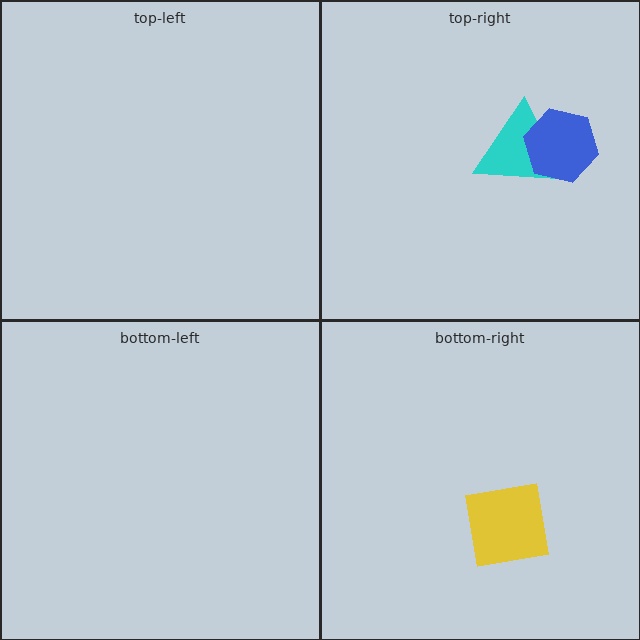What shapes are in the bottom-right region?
The yellow square.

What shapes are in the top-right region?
The cyan triangle, the blue hexagon.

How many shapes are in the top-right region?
2.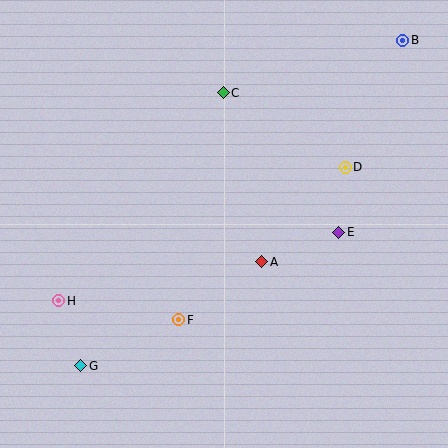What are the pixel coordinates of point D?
Point D is at (345, 167).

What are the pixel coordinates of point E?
Point E is at (339, 232).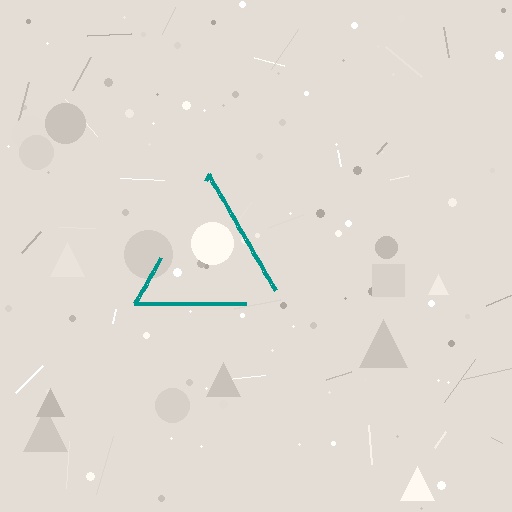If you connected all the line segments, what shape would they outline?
They would outline a triangle.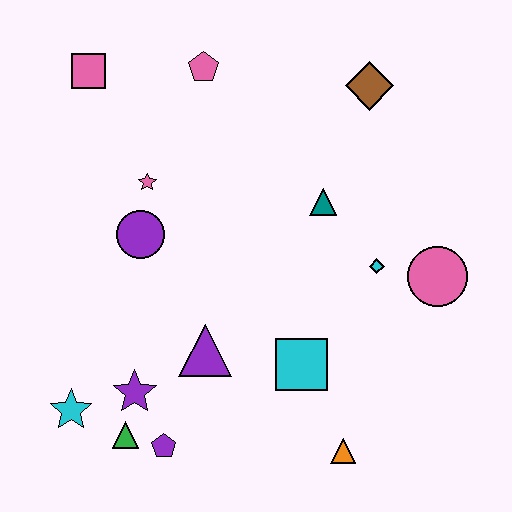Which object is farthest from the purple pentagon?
The brown diamond is farthest from the purple pentagon.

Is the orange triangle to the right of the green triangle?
Yes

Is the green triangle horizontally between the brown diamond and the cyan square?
No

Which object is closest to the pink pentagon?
The pink square is closest to the pink pentagon.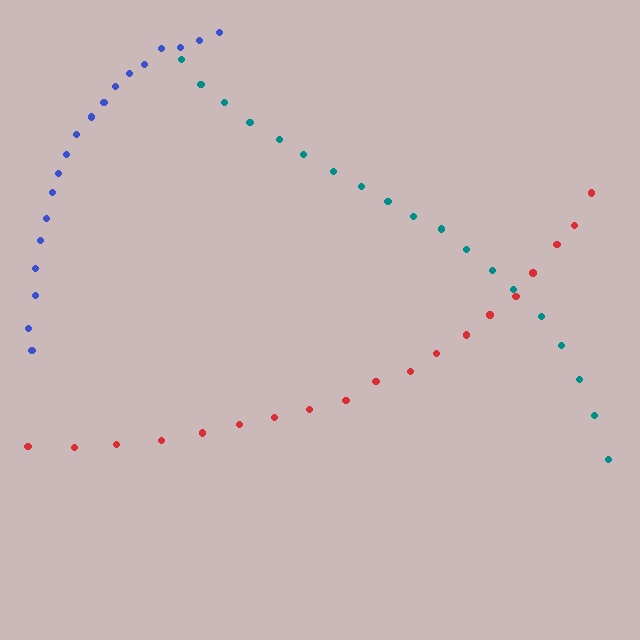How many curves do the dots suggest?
There are 3 distinct paths.